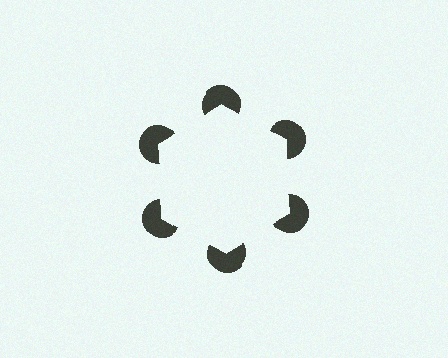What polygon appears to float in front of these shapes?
An illusory hexagon — its edges are inferred from the aligned wedge cuts in the pac-man discs, not physically drawn.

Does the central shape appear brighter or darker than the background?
It typically appears slightly brighter than the background, even though no actual brightness change is drawn.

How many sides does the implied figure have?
6 sides.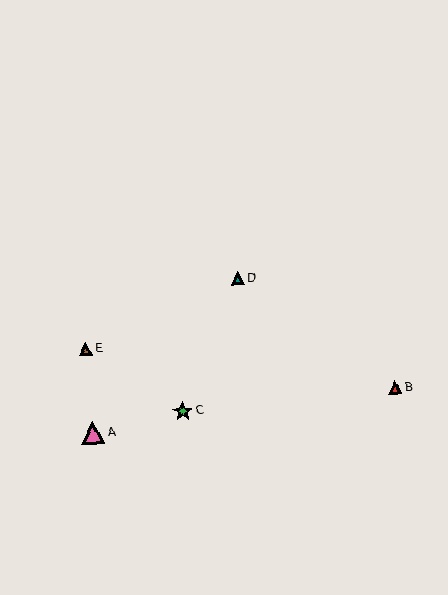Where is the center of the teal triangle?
The center of the teal triangle is at (238, 278).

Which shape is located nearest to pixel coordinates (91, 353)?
The brown triangle (labeled E) at (85, 349) is nearest to that location.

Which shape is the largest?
The pink triangle (labeled A) is the largest.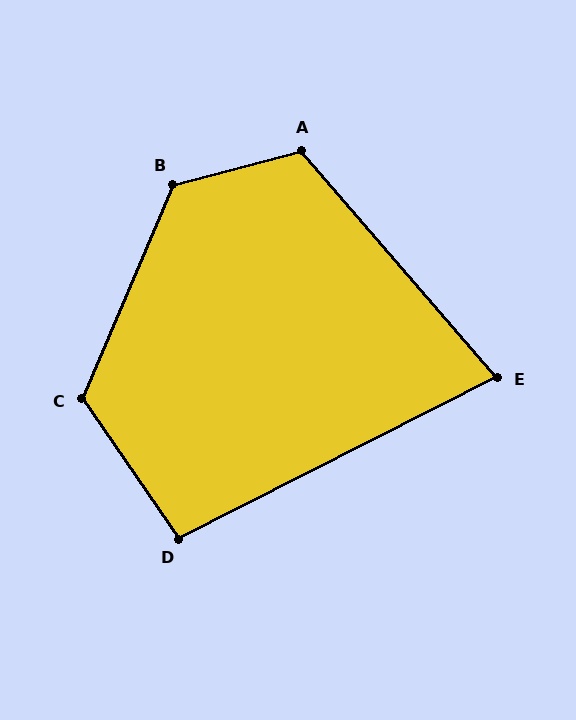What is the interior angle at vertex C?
Approximately 122 degrees (obtuse).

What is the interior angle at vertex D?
Approximately 98 degrees (obtuse).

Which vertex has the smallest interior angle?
E, at approximately 76 degrees.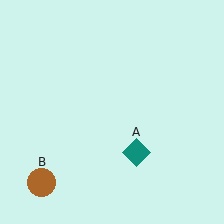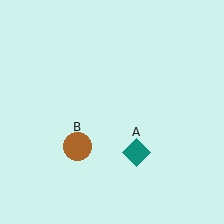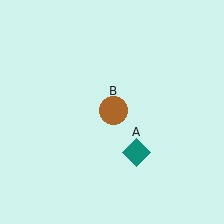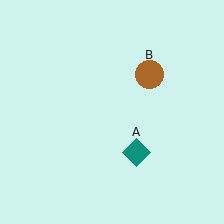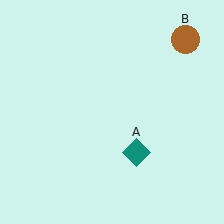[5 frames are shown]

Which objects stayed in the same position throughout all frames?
Teal diamond (object A) remained stationary.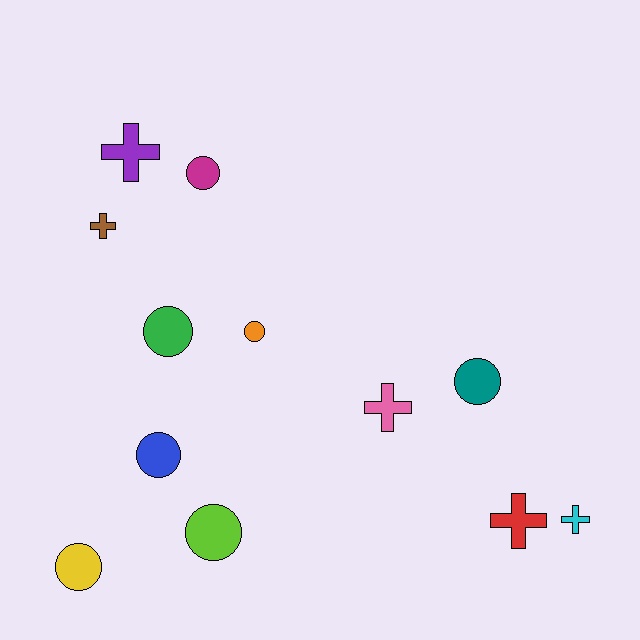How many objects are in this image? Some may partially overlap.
There are 12 objects.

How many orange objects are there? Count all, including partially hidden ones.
There is 1 orange object.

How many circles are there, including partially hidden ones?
There are 7 circles.